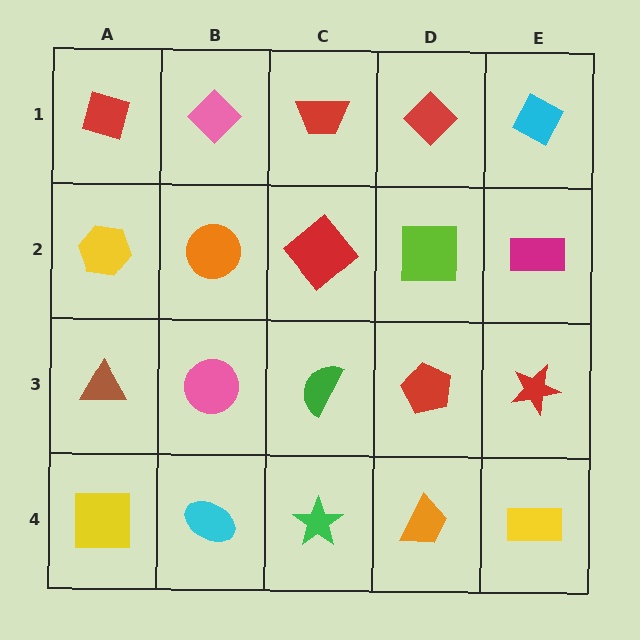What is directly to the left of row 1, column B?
A red diamond.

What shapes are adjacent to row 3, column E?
A magenta rectangle (row 2, column E), a yellow rectangle (row 4, column E), a red pentagon (row 3, column D).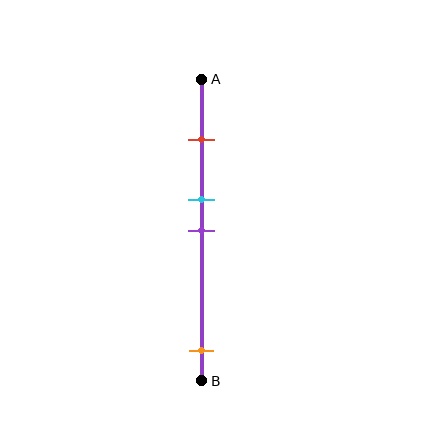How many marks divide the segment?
There are 4 marks dividing the segment.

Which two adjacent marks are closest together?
The cyan and purple marks are the closest adjacent pair.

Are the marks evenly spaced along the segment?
No, the marks are not evenly spaced.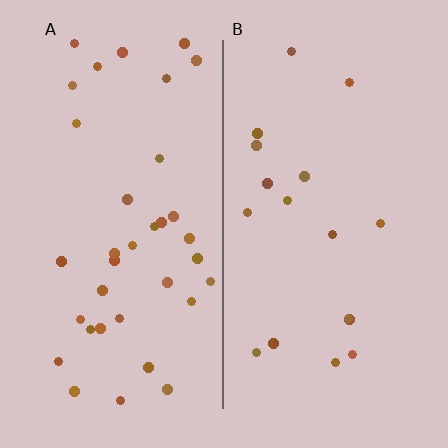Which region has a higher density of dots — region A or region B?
A (the left).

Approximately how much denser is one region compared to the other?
Approximately 2.0× — region A over region B.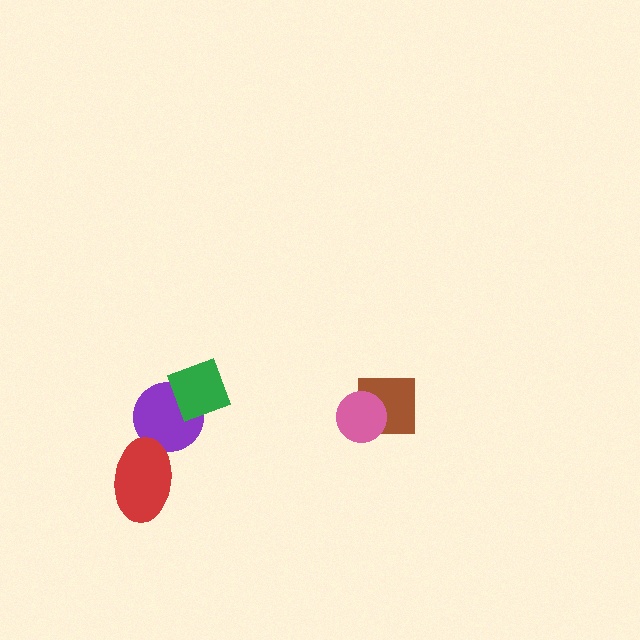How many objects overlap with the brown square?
1 object overlaps with the brown square.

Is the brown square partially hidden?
Yes, it is partially covered by another shape.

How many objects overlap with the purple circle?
2 objects overlap with the purple circle.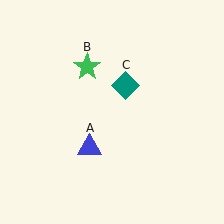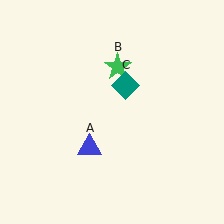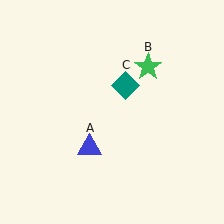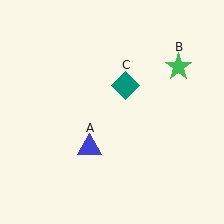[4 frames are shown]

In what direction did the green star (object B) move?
The green star (object B) moved right.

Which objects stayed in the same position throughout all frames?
Blue triangle (object A) and teal diamond (object C) remained stationary.